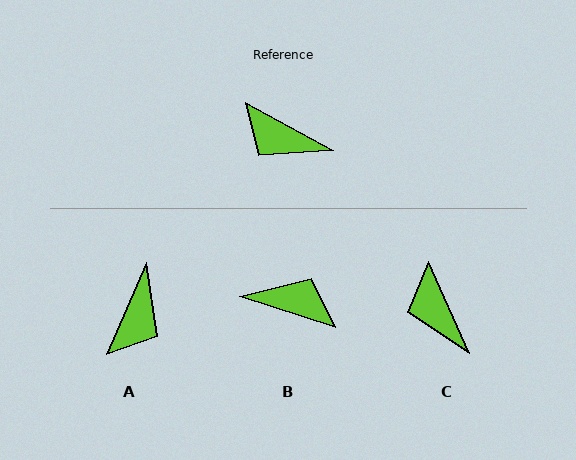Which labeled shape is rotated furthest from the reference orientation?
B, about 169 degrees away.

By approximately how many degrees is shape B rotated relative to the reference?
Approximately 169 degrees clockwise.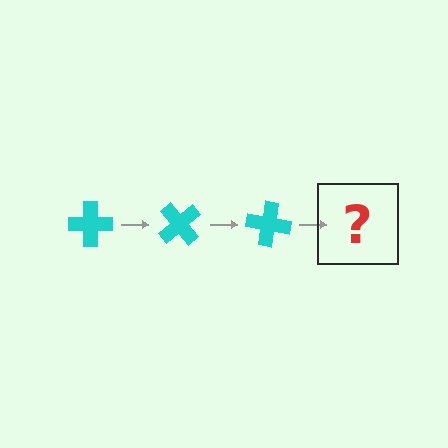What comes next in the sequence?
The next element should be a cyan cross rotated 150 degrees.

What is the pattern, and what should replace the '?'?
The pattern is that the cross rotates 50 degrees each step. The '?' should be a cyan cross rotated 150 degrees.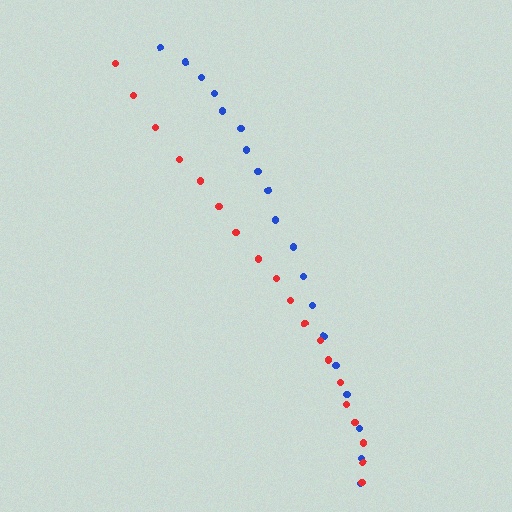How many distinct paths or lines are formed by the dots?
There are 2 distinct paths.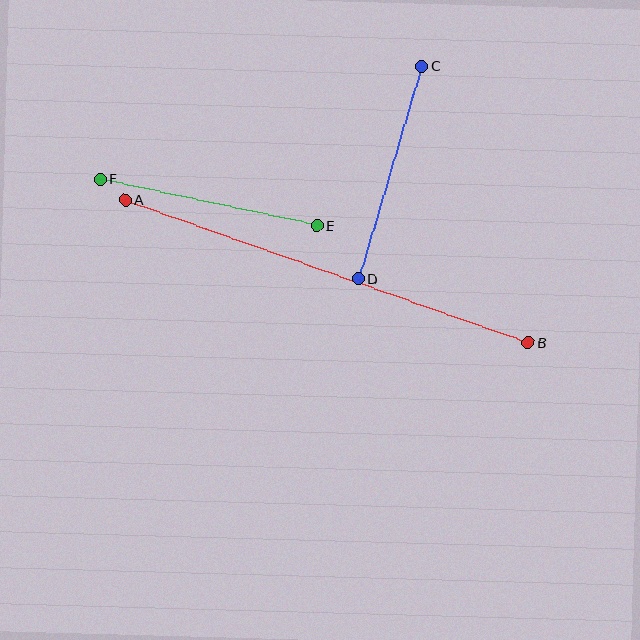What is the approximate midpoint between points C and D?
The midpoint is at approximately (390, 172) pixels.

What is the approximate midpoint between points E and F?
The midpoint is at approximately (208, 203) pixels.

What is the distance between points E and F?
The distance is approximately 222 pixels.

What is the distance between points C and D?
The distance is approximately 222 pixels.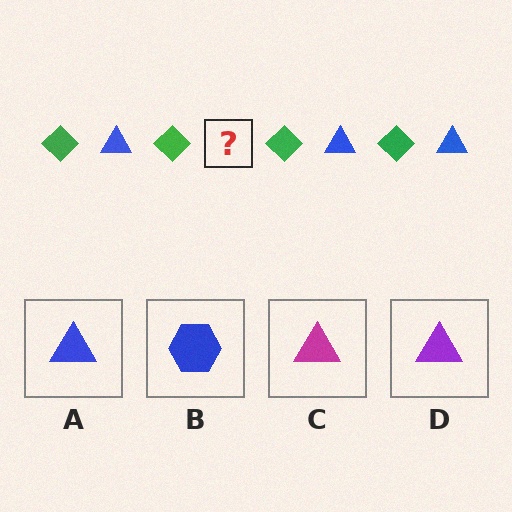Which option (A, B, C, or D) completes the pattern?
A.